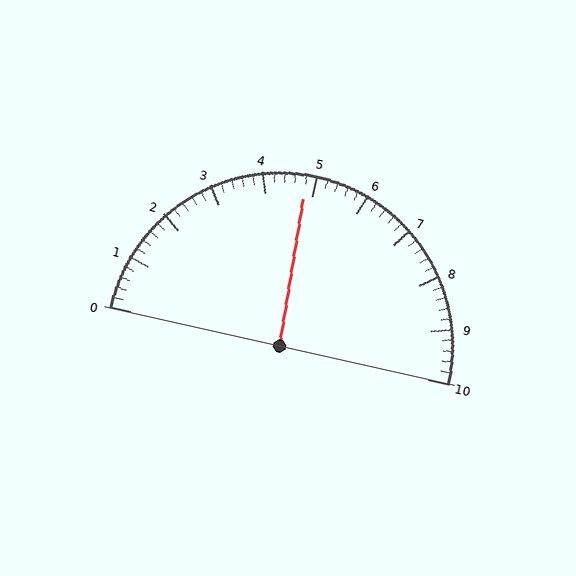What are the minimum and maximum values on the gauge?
The gauge ranges from 0 to 10.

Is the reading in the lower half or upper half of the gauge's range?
The reading is in the lower half of the range (0 to 10).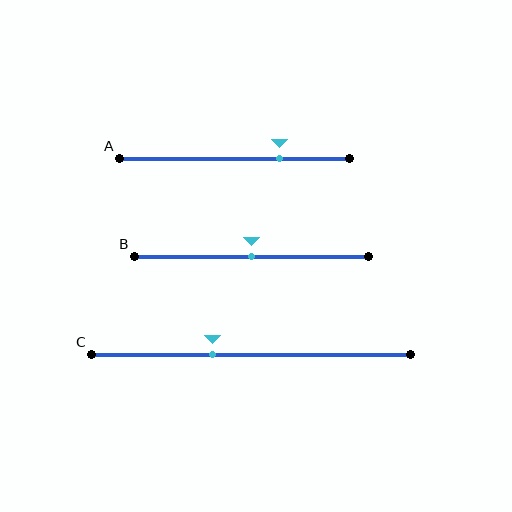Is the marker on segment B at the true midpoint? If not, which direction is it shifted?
Yes, the marker on segment B is at the true midpoint.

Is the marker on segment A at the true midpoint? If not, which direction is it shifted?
No, the marker on segment A is shifted to the right by about 19% of the segment length.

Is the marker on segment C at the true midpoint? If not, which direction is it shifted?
No, the marker on segment C is shifted to the left by about 12% of the segment length.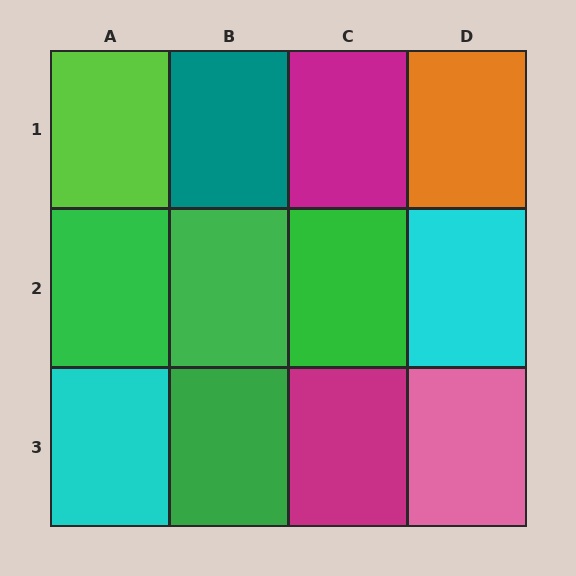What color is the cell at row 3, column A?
Cyan.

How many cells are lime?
1 cell is lime.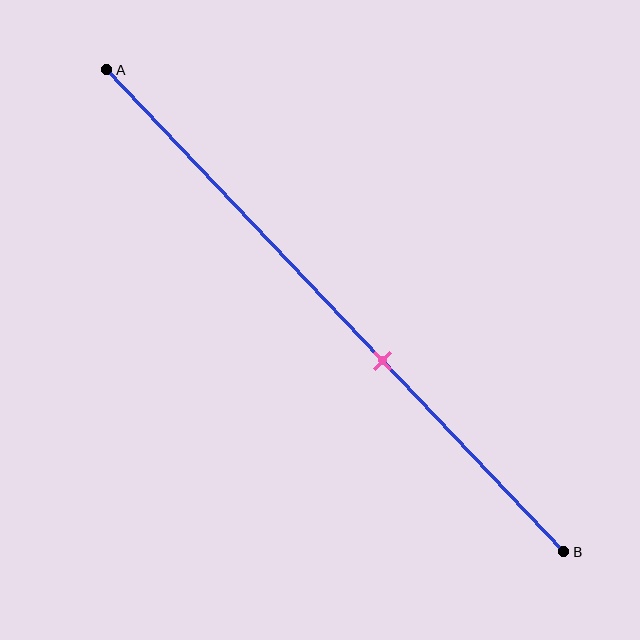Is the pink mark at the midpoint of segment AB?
No, the mark is at about 60% from A, not at the 50% midpoint.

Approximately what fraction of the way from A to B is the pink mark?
The pink mark is approximately 60% of the way from A to B.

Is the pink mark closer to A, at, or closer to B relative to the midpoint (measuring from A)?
The pink mark is closer to point B than the midpoint of segment AB.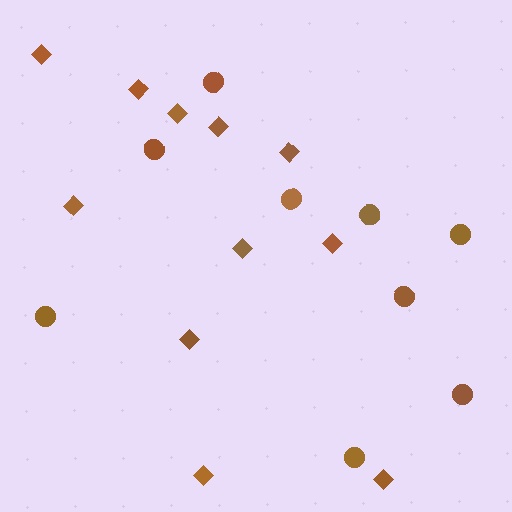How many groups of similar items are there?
There are 2 groups: one group of diamonds (11) and one group of circles (9).